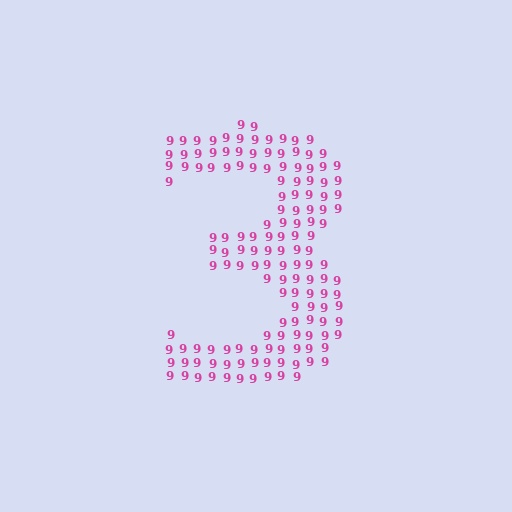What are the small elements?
The small elements are digit 9's.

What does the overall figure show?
The overall figure shows the digit 3.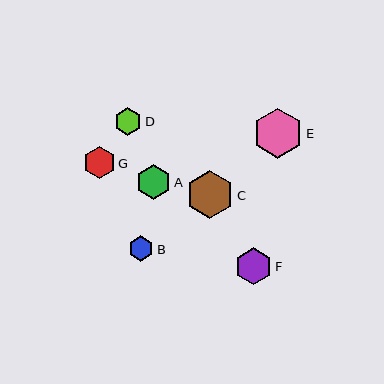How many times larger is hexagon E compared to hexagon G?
Hexagon E is approximately 1.6 times the size of hexagon G.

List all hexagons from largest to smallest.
From largest to smallest: E, C, F, A, G, D, B.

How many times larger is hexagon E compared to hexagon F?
Hexagon E is approximately 1.4 times the size of hexagon F.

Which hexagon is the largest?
Hexagon E is the largest with a size of approximately 50 pixels.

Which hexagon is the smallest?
Hexagon B is the smallest with a size of approximately 25 pixels.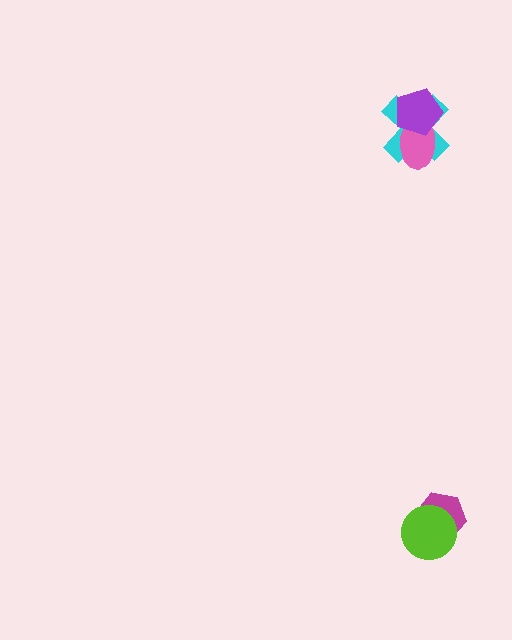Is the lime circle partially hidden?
No, no other shape covers it.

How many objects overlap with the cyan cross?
2 objects overlap with the cyan cross.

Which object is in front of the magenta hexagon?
The lime circle is in front of the magenta hexagon.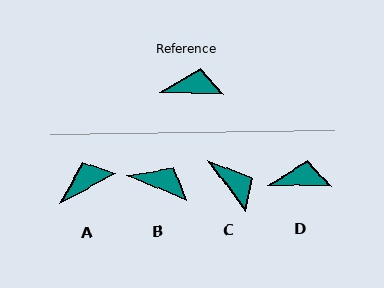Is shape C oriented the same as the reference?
No, it is off by about 53 degrees.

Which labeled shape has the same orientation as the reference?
D.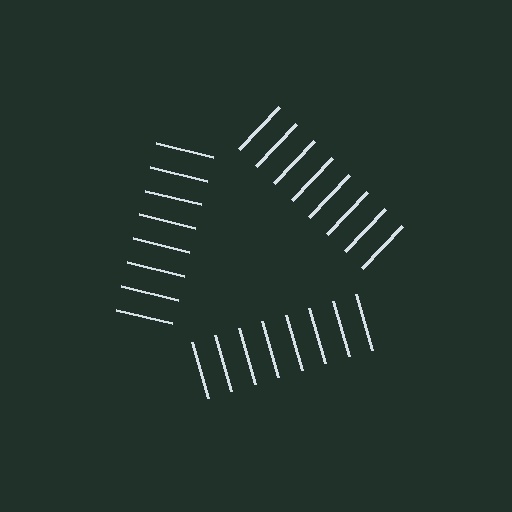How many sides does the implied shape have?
3 sides — the line-ends trace a triangle.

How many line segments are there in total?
24 — 8 along each of the 3 edges.